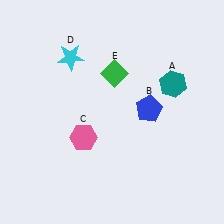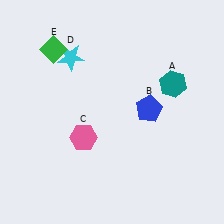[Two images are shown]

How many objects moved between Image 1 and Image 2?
1 object moved between the two images.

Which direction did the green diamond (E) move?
The green diamond (E) moved left.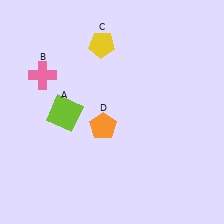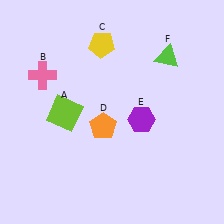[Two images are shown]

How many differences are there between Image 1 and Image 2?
There are 2 differences between the two images.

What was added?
A purple hexagon (E), a lime triangle (F) were added in Image 2.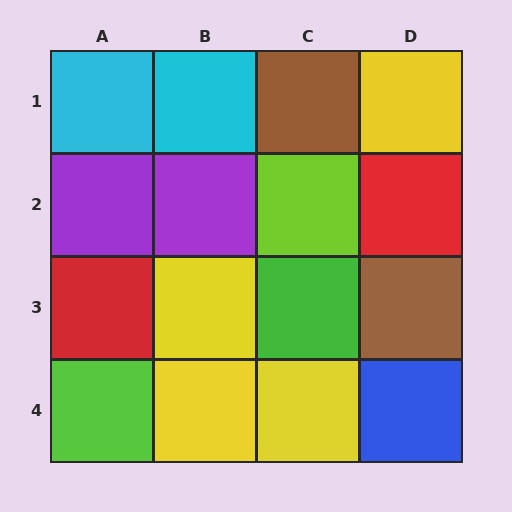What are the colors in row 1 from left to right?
Cyan, cyan, brown, yellow.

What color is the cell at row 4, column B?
Yellow.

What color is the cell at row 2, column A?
Purple.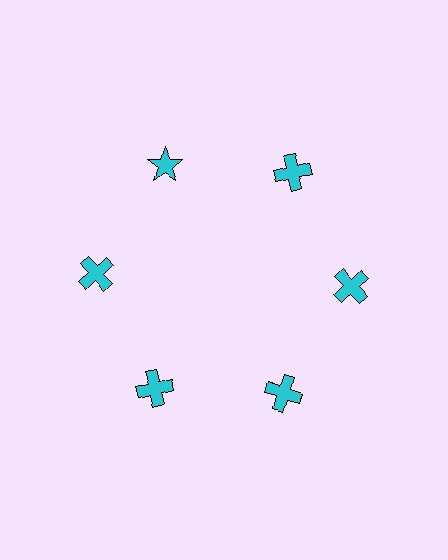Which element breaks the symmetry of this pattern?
The cyan star at roughly the 11 o'clock position breaks the symmetry. All other shapes are cyan crosses.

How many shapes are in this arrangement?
There are 6 shapes arranged in a ring pattern.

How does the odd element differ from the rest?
It has a different shape: star instead of cross.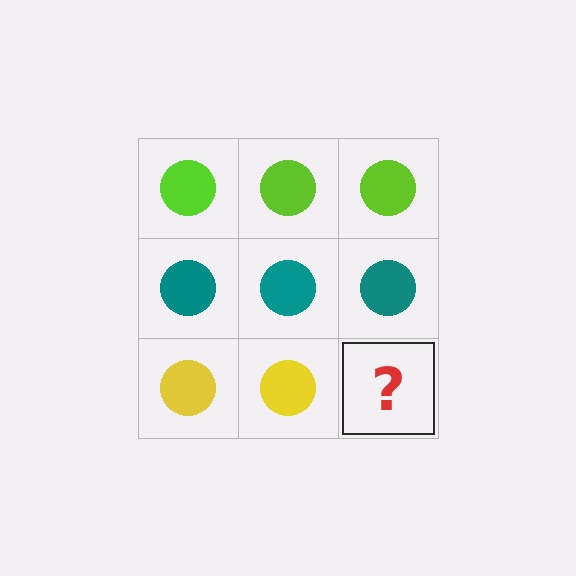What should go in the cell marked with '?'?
The missing cell should contain a yellow circle.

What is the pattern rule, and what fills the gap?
The rule is that each row has a consistent color. The gap should be filled with a yellow circle.